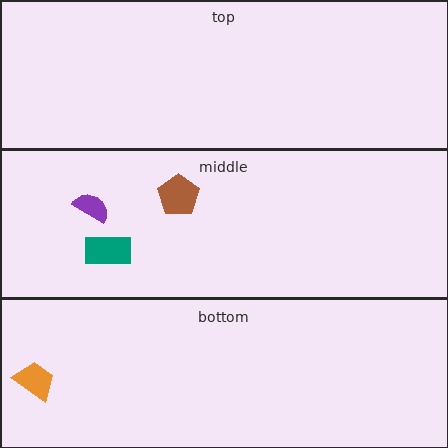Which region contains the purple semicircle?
The middle region.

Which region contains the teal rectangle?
The middle region.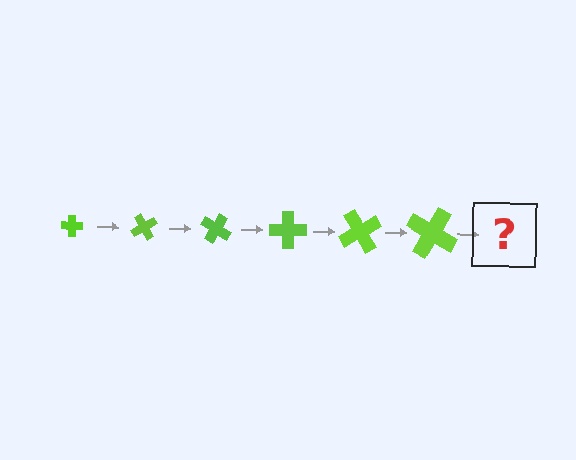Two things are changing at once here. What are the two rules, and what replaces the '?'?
The two rules are that the cross grows larger each step and it rotates 60 degrees each step. The '?' should be a cross, larger than the previous one and rotated 360 degrees from the start.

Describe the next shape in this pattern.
It should be a cross, larger than the previous one and rotated 360 degrees from the start.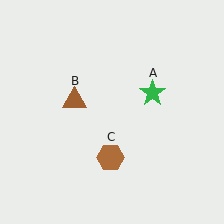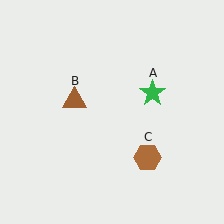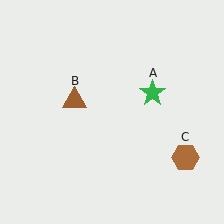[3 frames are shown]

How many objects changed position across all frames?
1 object changed position: brown hexagon (object C).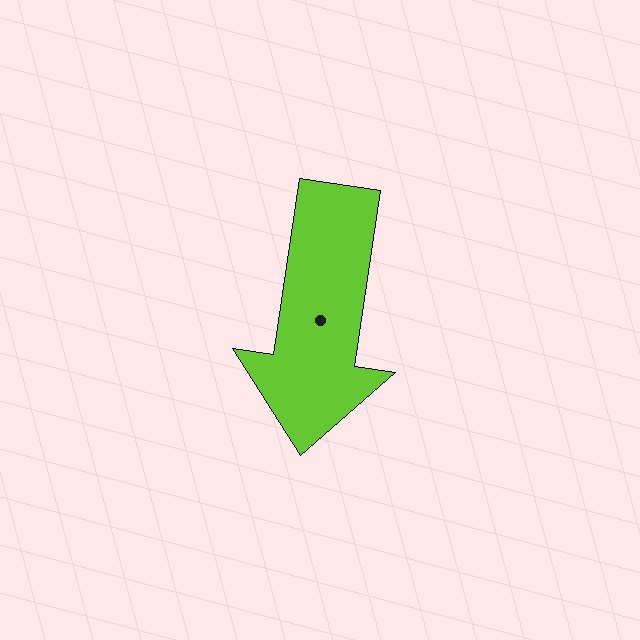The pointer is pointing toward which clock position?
Roughly 6 o'clock.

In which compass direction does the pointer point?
South.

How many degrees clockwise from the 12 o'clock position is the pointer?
Approximately 188 degrees.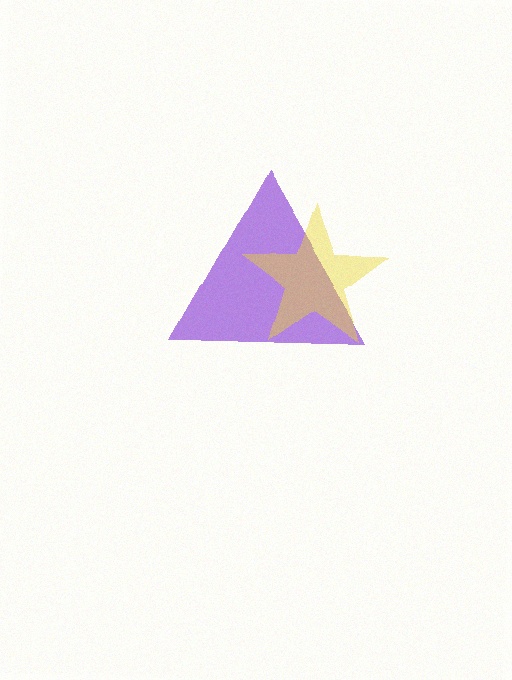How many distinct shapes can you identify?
There are 2 distinct shapes: a purple triangle, a yellow star.